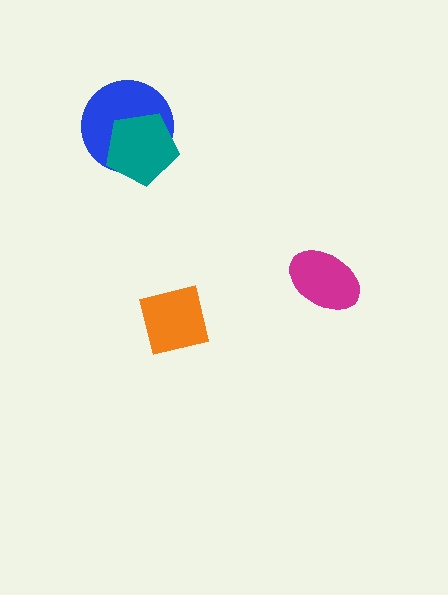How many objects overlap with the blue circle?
1 object overlaps with the blue circle.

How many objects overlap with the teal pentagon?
1 object overlaps with the teal pentagon.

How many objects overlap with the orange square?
0 objects overlap with the orange square.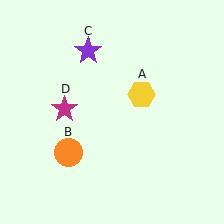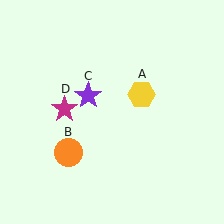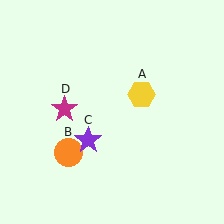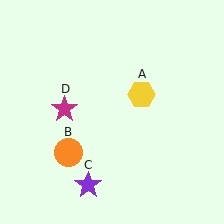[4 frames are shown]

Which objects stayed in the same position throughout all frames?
Yellow hexagon (object A) and orange circle (object B) and magenta star (object D) remained stationary.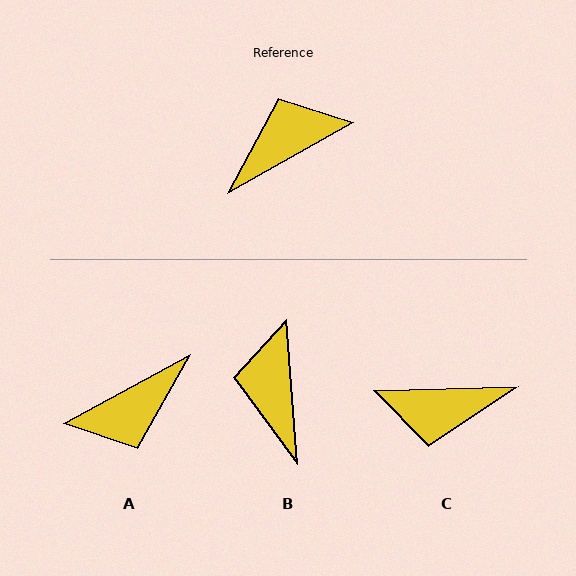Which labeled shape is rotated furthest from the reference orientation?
A, about 179 degrees away.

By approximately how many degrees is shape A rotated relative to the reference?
Approximately 179 degrees counter-clockwise.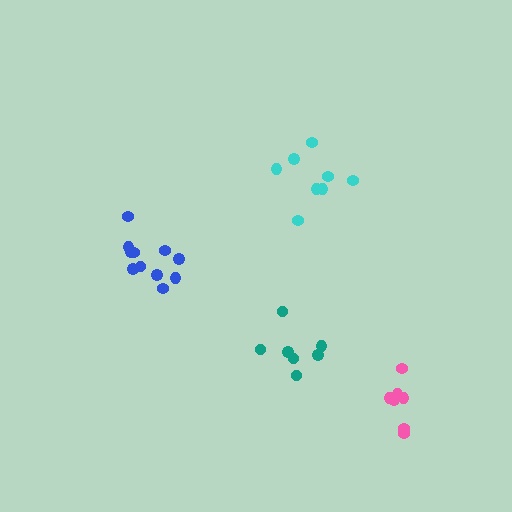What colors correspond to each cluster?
The clusters are colored: blue, cyan, pink, teal.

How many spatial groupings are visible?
There are 4 spatial groupings.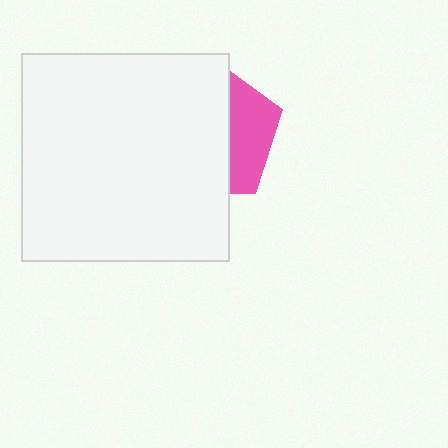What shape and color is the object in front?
The object in front is a white square.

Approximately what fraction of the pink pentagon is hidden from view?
Roughly 68% of the pink pentagon is hidden behind the white square.